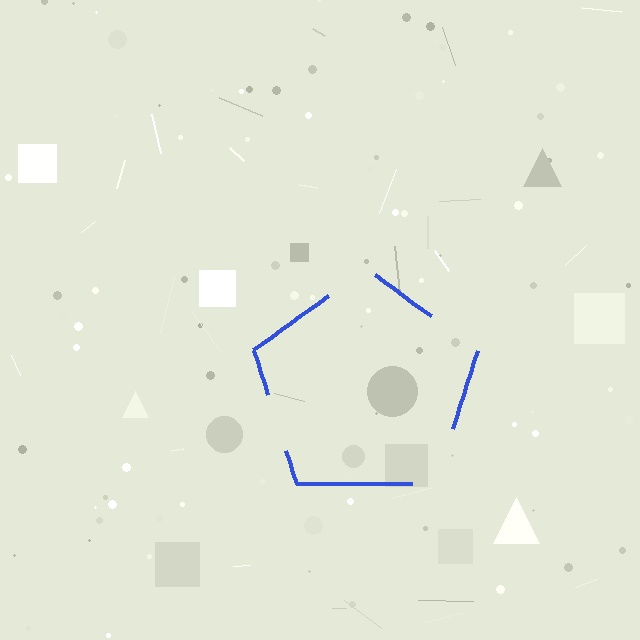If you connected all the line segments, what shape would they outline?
They would outline a pentagon.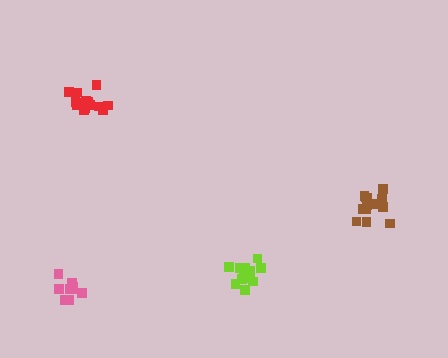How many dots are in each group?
Group 1: 14 dots, Group 2: 13 dots, Group 3: 14 dots, Group 4: 9 dots (50 total).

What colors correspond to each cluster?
The clusters are colored: red, lime, brown, pink.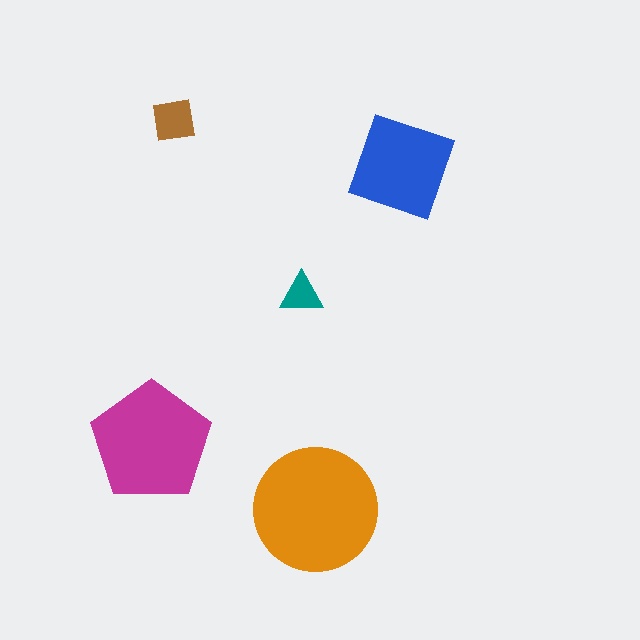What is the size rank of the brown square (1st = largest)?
4th.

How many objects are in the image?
There are 5 objects in the image.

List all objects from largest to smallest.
The orange circle, the magenta pentagon, the blue square, the brown square, the teal triangle.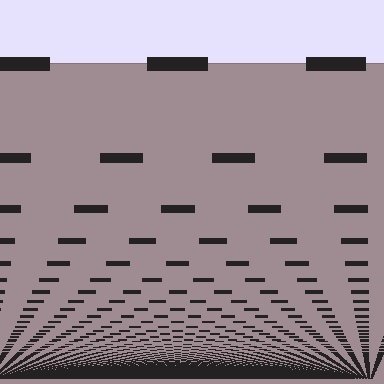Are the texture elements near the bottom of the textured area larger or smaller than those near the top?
Smaller. The gradient is inverted — elements near the bottom are smaller and denser.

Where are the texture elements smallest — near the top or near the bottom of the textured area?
Near the bottom.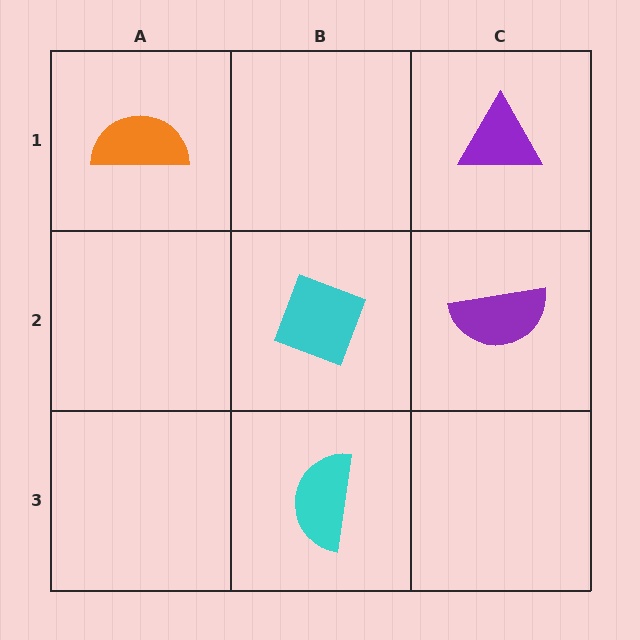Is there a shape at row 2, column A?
No, that cell is empty.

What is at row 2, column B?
A cyan diamond.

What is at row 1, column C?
A purple triangle.